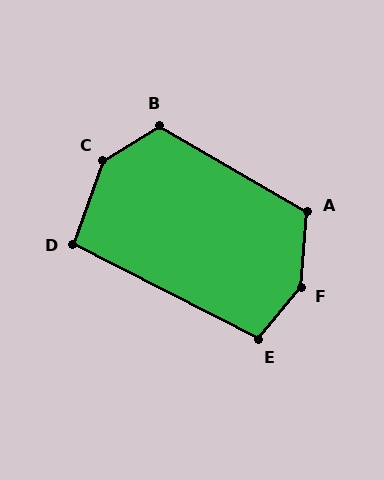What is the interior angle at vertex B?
Approximately 118 degrees (obtuse).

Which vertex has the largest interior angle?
F, at approximately 145 degrees.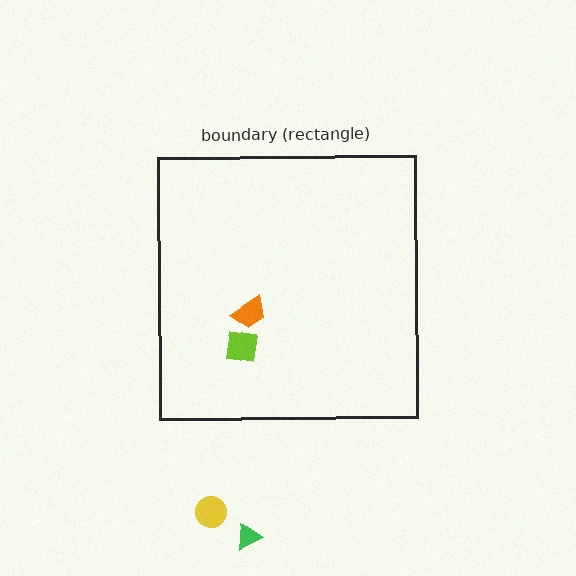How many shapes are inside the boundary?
2 inside, 2 outside.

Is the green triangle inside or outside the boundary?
Outside.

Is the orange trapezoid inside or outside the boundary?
Inside.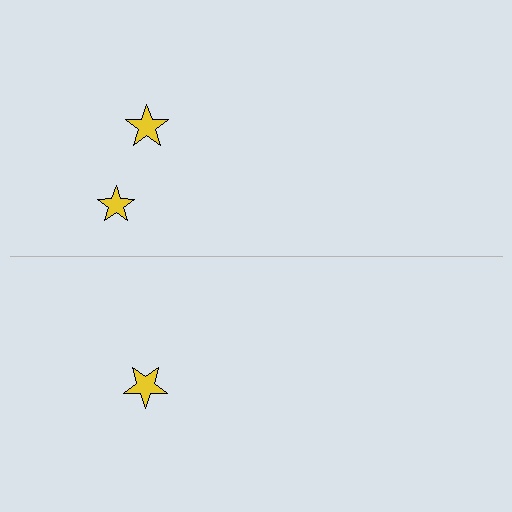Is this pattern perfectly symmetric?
No, the pattern is not perfectly symmetric. A yellow star is missing from the bottom side.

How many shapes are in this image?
There are 3 shapes in this image.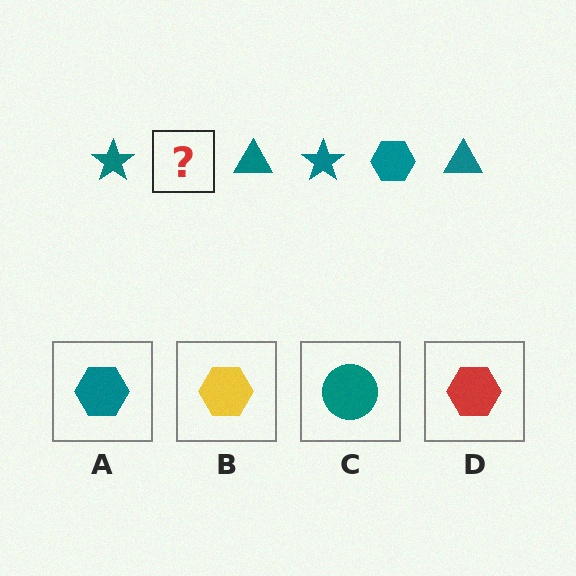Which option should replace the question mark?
Option A.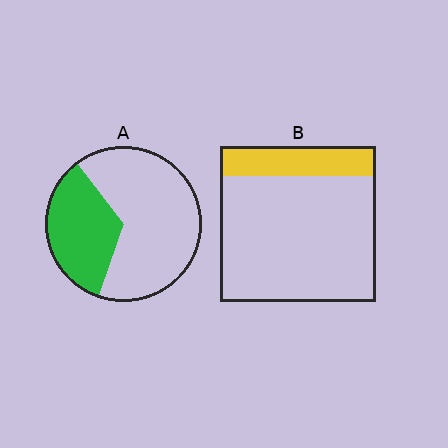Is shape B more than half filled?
No.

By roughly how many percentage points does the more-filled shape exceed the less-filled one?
By roughly 15 percentage points (A over B).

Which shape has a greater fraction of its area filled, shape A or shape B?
Shape A.